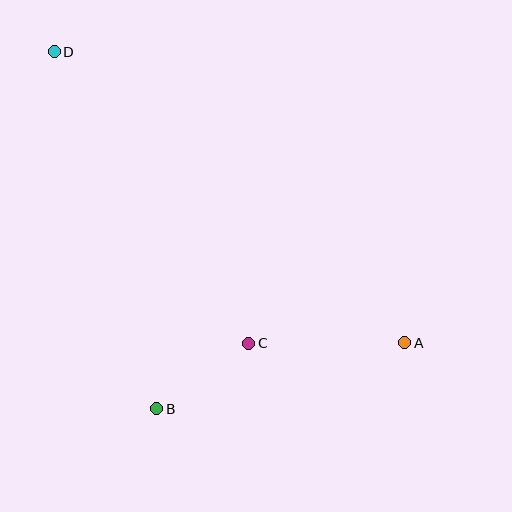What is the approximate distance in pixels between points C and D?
The distance between C and D is approximately 350 pixels.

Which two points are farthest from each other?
Points A and D are farthest from each other.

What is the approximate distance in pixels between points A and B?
The distance between A and B is approximately 257 pixels.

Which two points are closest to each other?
Points B and C are closest to each other.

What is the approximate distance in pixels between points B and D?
The distance between B and D is approximately 372 pixels.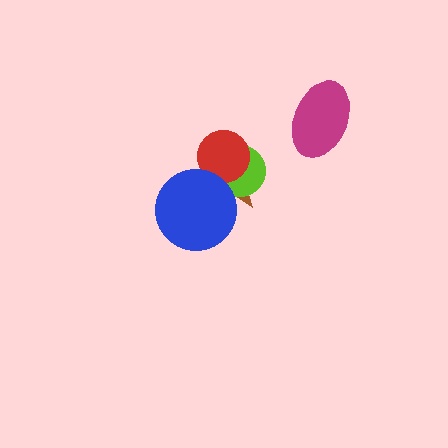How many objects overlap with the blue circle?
2 objects overlap with the blue circle.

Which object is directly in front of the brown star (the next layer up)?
The lime circle is directly in front of the brown star.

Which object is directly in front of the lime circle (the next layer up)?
The red circle is directly in front of the lime circle.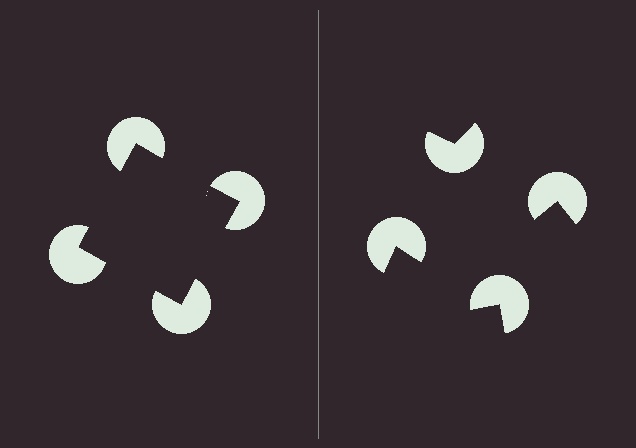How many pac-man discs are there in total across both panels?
8 — 4 on each side.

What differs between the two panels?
The pac-man discs are positioned identically on both sides; only the wedge orientations differ. On the left they align to a square; on the right they are misaligned.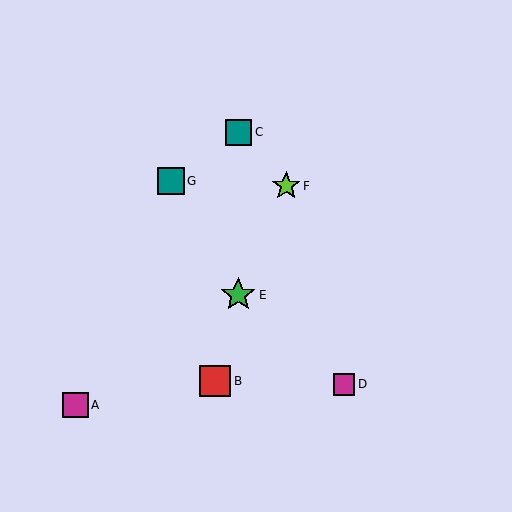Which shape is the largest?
The green star (labeled E) is the largest.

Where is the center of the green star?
The center of the green star is at (238, 295).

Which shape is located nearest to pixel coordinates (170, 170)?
The teal square (labeled G) at (171, 181) is nearest to that location.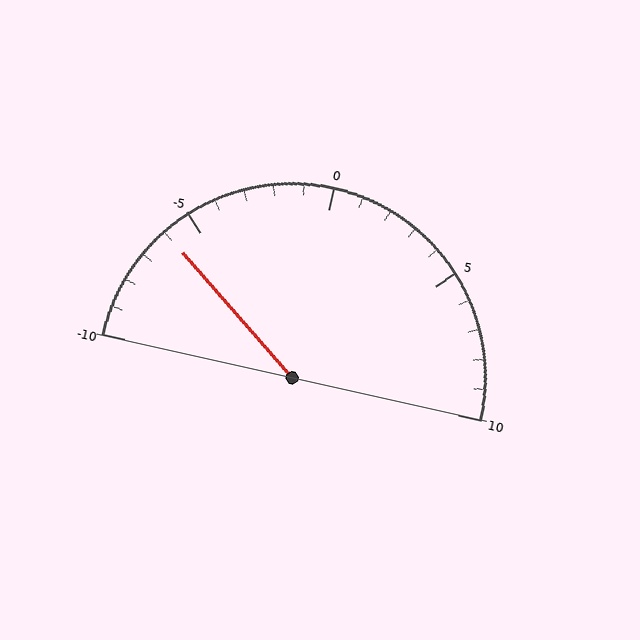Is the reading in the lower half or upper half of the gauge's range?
The reading is in the lower half of the range (-10 to 10).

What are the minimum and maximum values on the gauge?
The gauge ranges from -10 to 10.